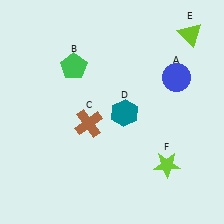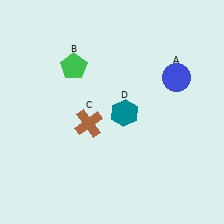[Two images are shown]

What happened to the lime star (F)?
The lime star (F) was removed in Image 2. It was in the bottom-right area of Image 1.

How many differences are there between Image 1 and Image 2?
There are 2 differences between the two images.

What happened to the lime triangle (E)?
The lime triangle (E) was removed in Image 2. It was in the top-right area of Image 1.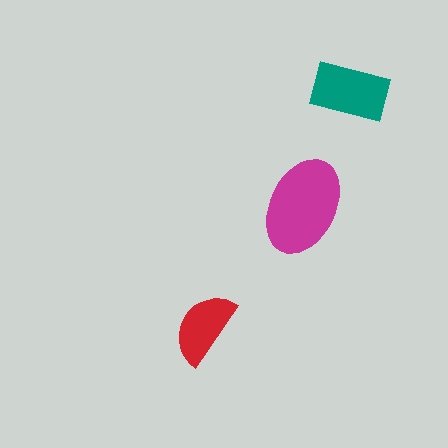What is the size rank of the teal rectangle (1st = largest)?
2nd.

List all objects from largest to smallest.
The magenta ellipse, the teal rectangle, the red semicircle.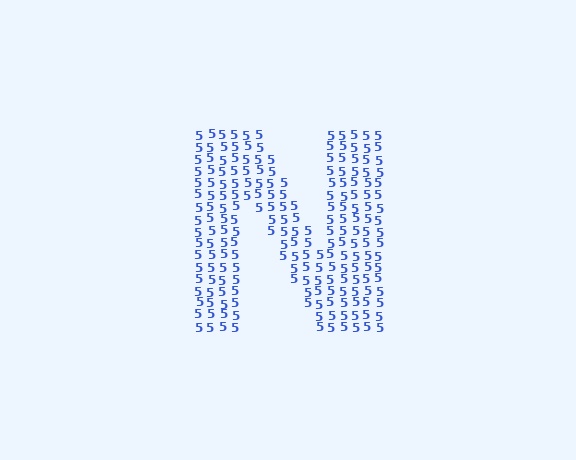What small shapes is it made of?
It is made of small digit 5's.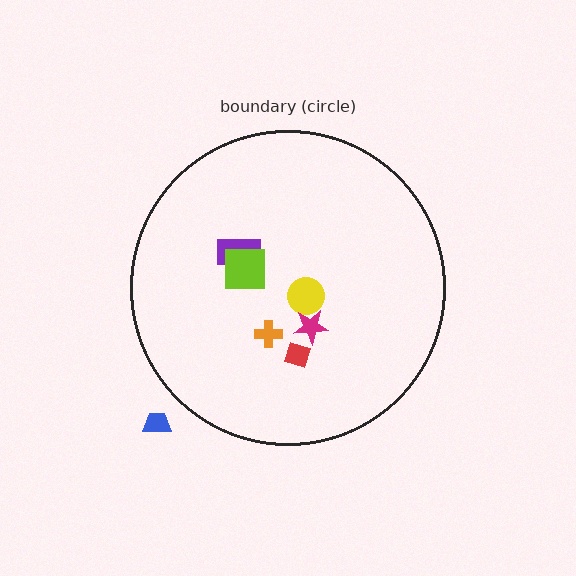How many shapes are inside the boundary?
6 inside, 1 outside.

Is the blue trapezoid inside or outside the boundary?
Outside.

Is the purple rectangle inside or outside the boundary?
Inside.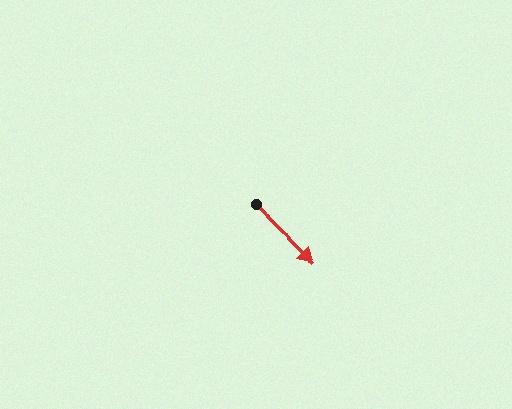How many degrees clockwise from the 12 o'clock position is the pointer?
Approximately 134 degrees.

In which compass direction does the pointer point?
Southeast.